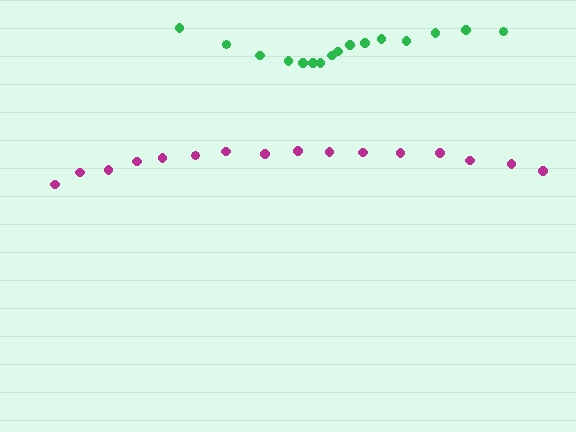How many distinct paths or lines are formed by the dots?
There are 2 distinct paths.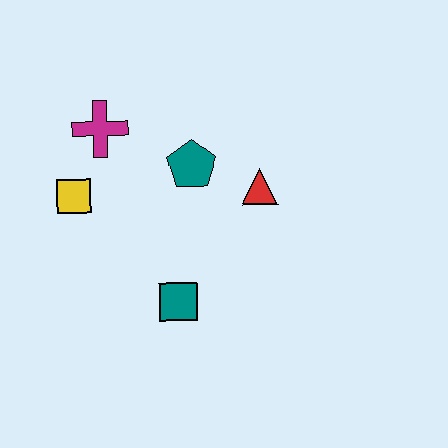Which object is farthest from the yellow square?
The red triangle is farthest from the yellow square.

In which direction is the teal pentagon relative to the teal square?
The teal pentagon is above the teal square.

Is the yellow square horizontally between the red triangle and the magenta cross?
No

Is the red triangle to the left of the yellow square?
No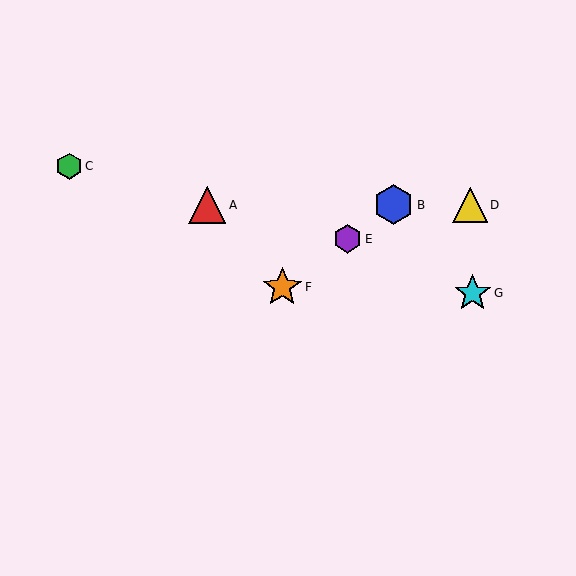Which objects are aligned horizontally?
Objects A, B, D are aligned horizontally.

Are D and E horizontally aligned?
No, D is at y≈205 and E is at y≈239.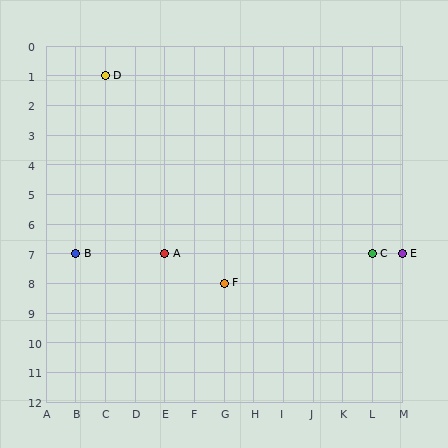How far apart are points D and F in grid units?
Points D and F are 4 columns and 7 rows apart (about 8.1 grid units diagonally).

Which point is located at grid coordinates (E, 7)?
Point A is at (E, 7).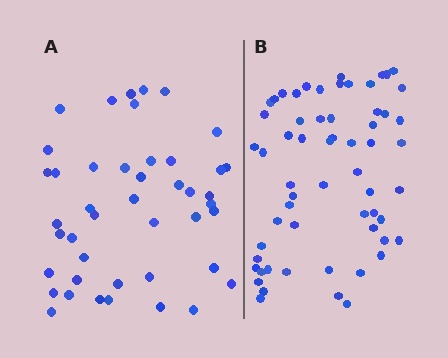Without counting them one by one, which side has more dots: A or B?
Region B (the right region) has more dots.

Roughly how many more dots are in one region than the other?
Region B has approximately 15 more dots than region A.